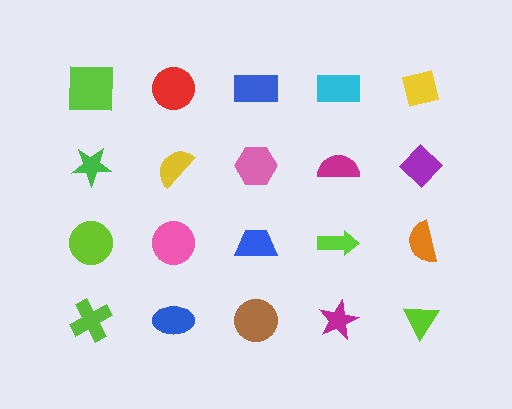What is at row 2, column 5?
A purple diamond.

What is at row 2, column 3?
A pink hexagon.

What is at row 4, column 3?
A brown circle.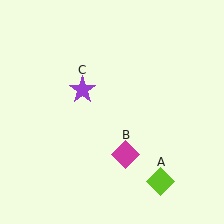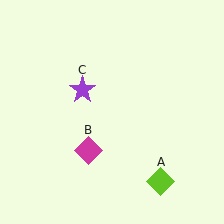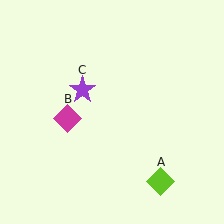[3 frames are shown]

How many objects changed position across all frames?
1 object changed position: magenta diamond (object B).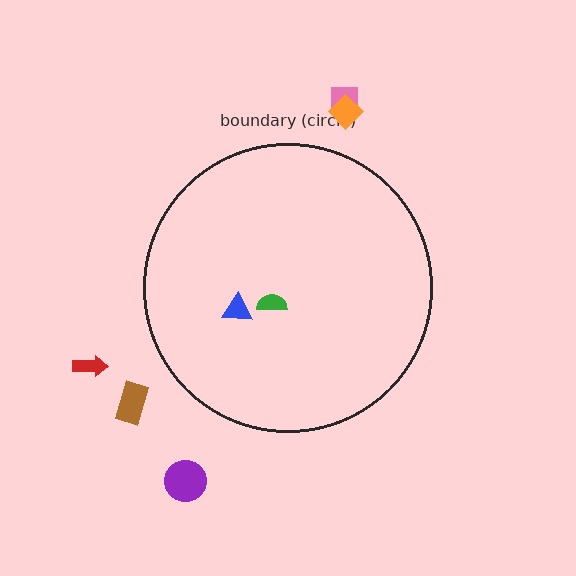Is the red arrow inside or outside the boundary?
Outside.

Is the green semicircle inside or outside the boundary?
Inside.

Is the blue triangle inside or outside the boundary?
Inside.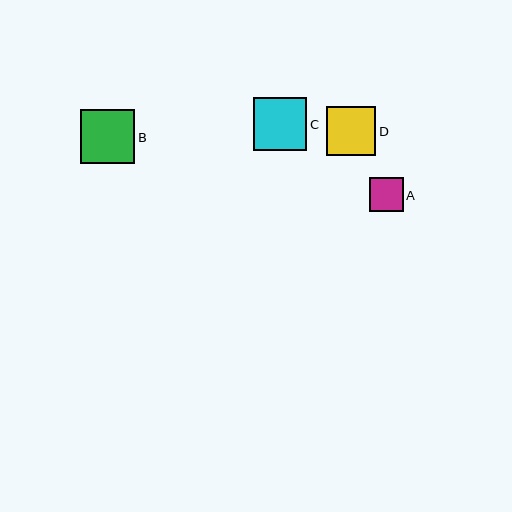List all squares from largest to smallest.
From largest to smallest: B, C, D, A.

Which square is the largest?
Square B is the largest with a size of approximately 54 pixels.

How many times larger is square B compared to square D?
Square B is approximately 1.1 times the size of square D.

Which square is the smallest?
Square A is the smallest with a size of approximately 34 pixels.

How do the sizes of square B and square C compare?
Square B and square C are approximately the same size.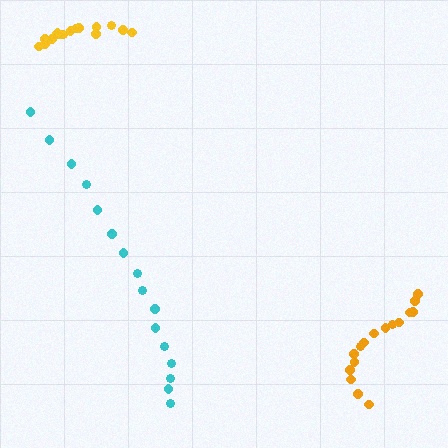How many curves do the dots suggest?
There are 3 distinct paths.